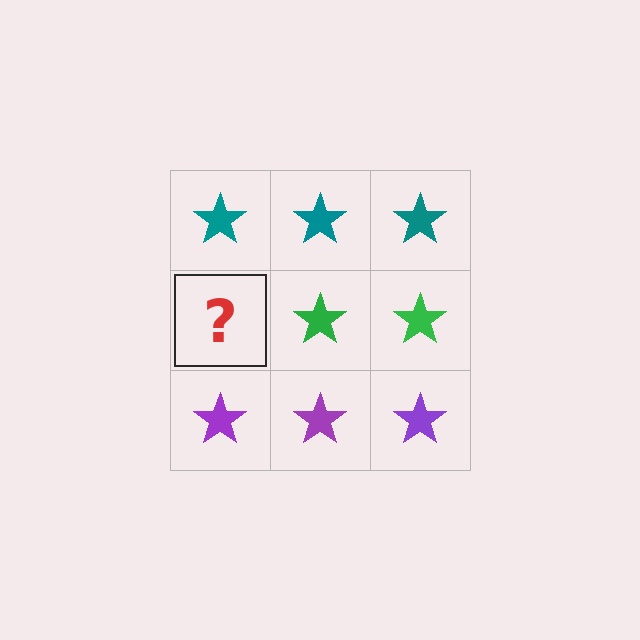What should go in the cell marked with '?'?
The missing cell should contain a green star.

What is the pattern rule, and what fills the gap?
The rule is that each row has a consistent color. The gap should be filled with a green star.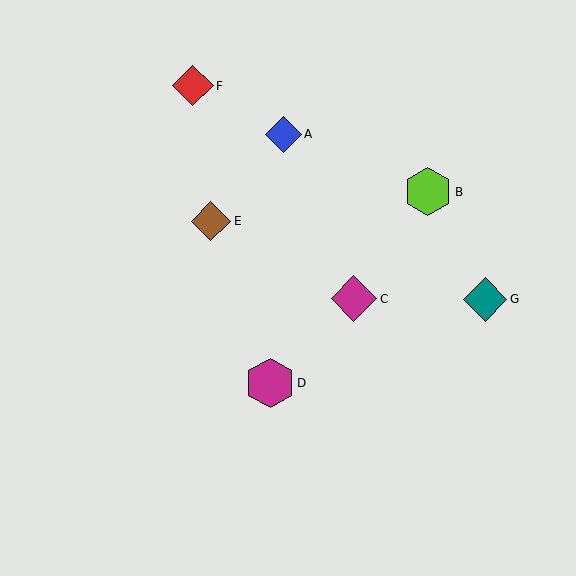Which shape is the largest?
The magenta hexagon (labeled D) is the largest.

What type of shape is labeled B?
Shape B is a lime hexagon.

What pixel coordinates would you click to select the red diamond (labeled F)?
Click at (193, 86) to select the red diamond F.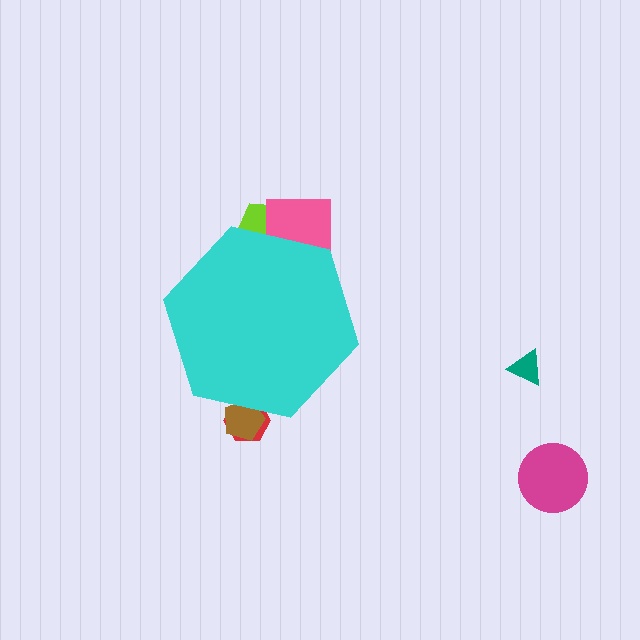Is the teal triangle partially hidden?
No, the teal triangle is fully visible.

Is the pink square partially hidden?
Yes, the pink square is partially hidden behind the cyan hexagon.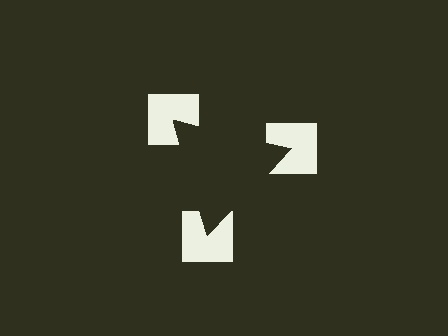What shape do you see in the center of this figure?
An illusory triangle — its edges are inferred from the aligned wedge cuts in the notched squares, not physically drawn.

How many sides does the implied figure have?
3 sides.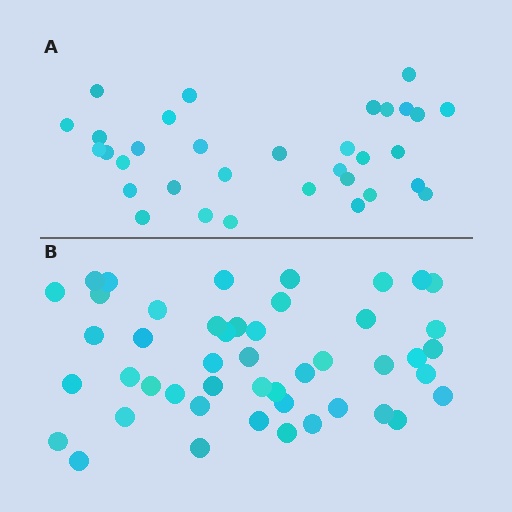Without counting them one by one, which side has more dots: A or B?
Region B (the bottom region) has more dots.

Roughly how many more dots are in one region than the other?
Region B has approximately 15 more dots than region A.